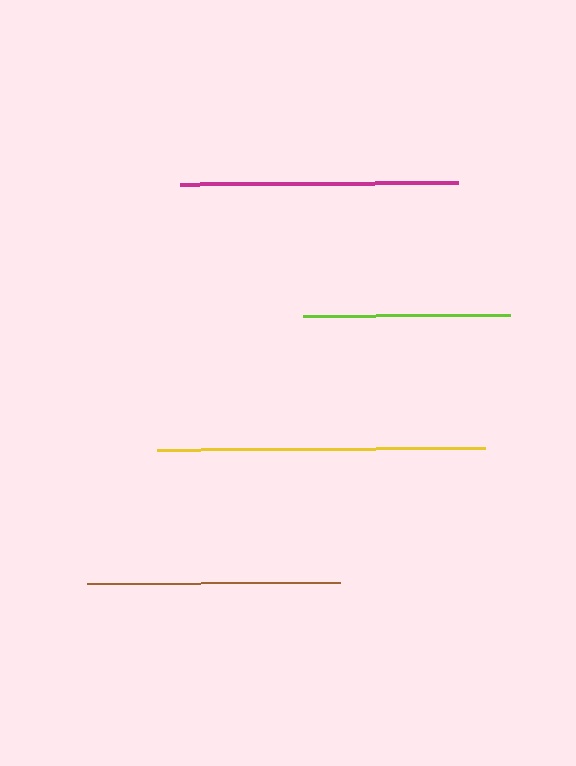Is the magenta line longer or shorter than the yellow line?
The yellow line is longer than the magenta line.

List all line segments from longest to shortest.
From longest to shortest: yellow, magenta, brown, lime.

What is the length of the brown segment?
The brown segment is approximately 253 pixels long.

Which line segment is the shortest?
The lime line is the shortest at approximately 208 pixels.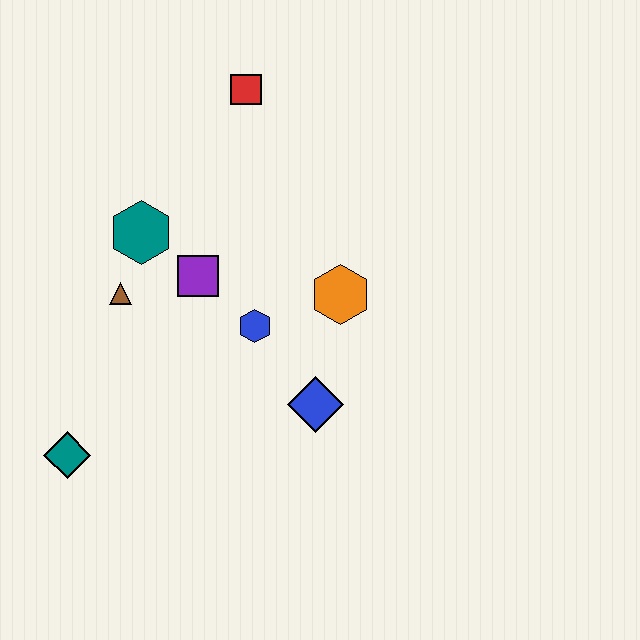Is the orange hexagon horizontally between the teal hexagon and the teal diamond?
No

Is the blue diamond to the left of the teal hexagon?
No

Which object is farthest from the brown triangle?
The red square is farthest from the brown triangle.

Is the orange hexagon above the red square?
No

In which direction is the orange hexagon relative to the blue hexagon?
The orange hexagon is to the right of the blue hexagon.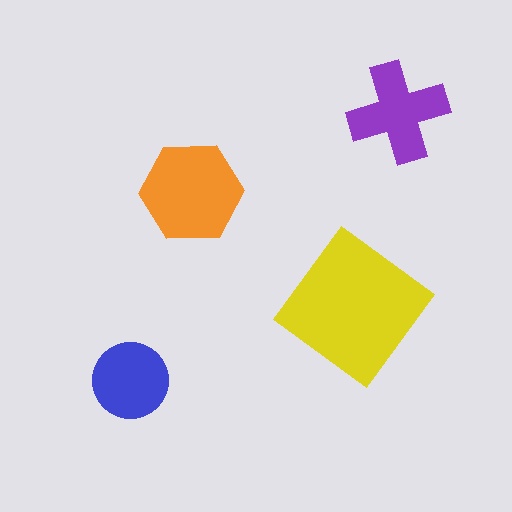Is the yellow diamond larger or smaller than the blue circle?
Larger.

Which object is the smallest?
The blue circle.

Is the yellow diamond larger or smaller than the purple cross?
Larger.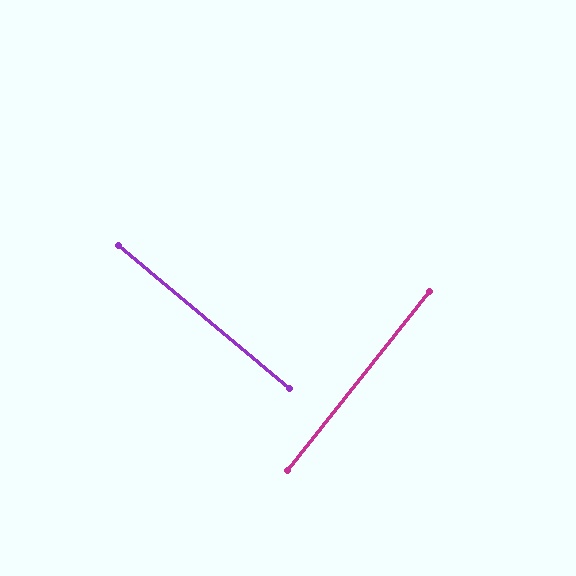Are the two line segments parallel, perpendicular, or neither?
Perpendicular — they meet at approximately 89°.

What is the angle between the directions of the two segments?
Approximately 89 degrees.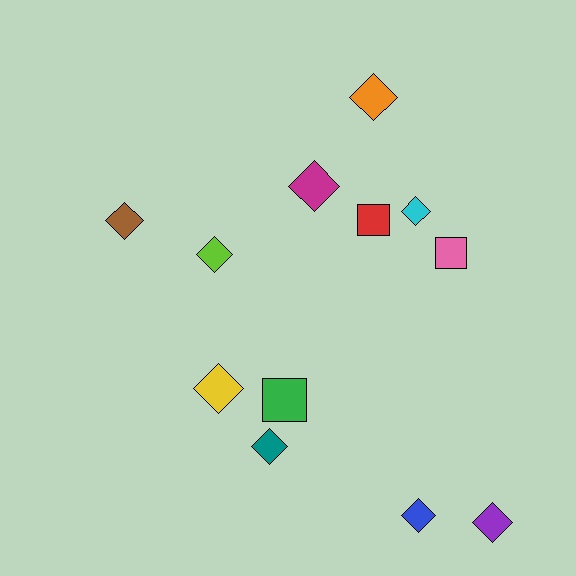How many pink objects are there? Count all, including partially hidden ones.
There is 1 pink object.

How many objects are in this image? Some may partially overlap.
There are 12 objects.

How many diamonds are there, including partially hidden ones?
There are 9 diamonds.